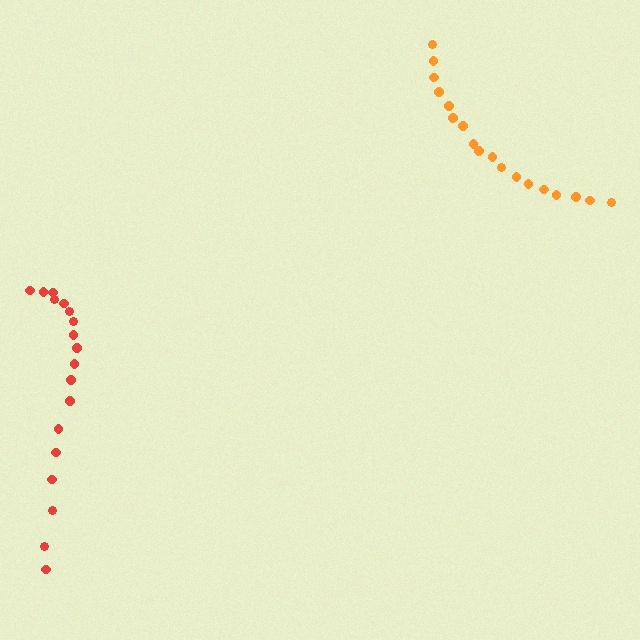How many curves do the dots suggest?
There are 2 distinct paths.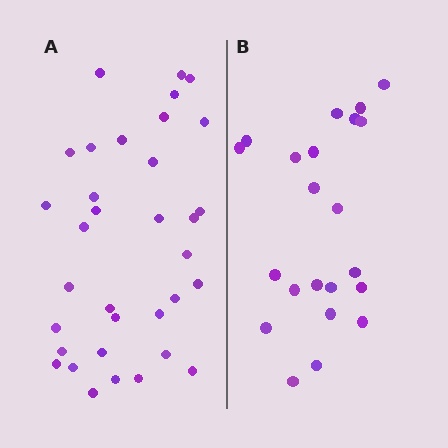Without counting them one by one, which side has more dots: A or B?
Region A (the left region) has more dots.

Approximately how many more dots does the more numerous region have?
Region A has roughly 12 or so more dots than region B.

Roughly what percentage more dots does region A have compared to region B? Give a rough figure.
About 55% more.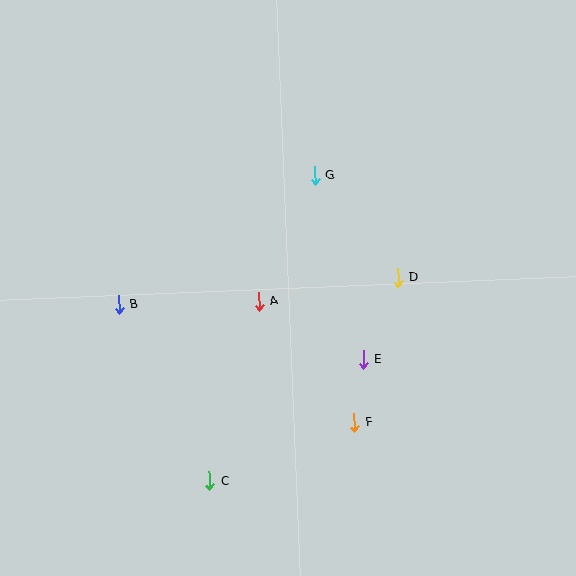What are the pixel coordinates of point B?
Point B is at (119, 305).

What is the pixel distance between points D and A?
The distance between D and A is 141 pixels.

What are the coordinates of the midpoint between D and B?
The midpoint between D and B is at (258, 291).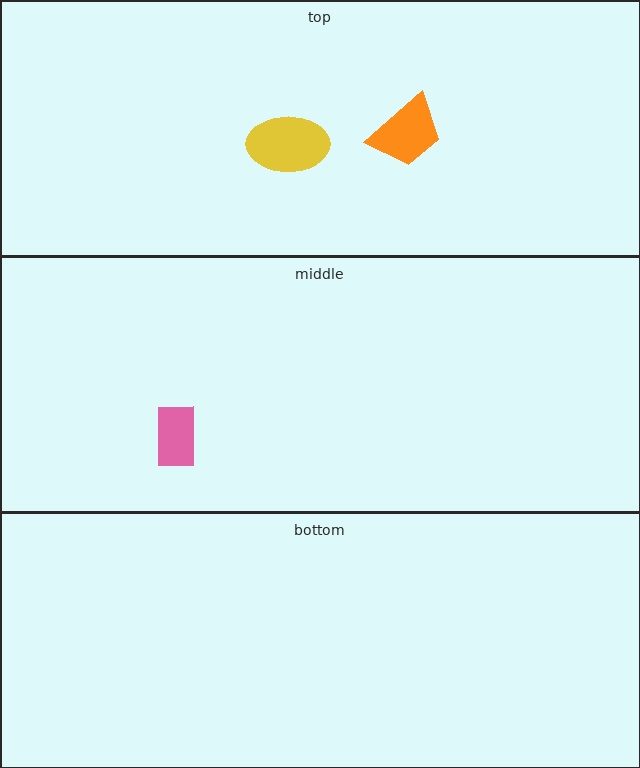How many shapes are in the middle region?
1.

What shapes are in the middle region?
The pink rectangle.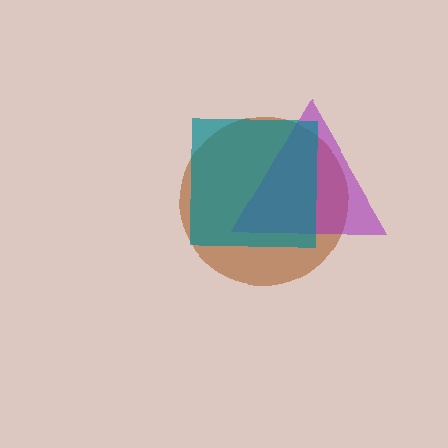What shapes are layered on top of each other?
The layered shapes are: a brown circle, a purple triangle, a teal square.